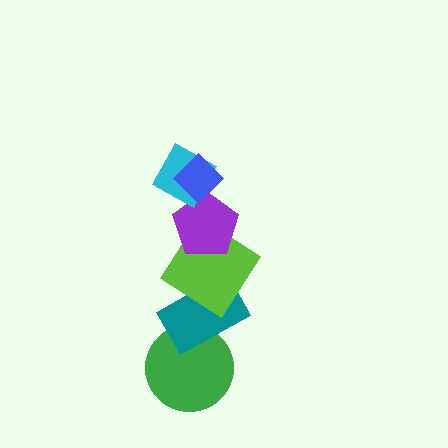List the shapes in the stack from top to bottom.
From top to bottom: the blue diamond, the cyan diamond, the purple pentagon, the lime diamond, the teal rectangle, the green circle.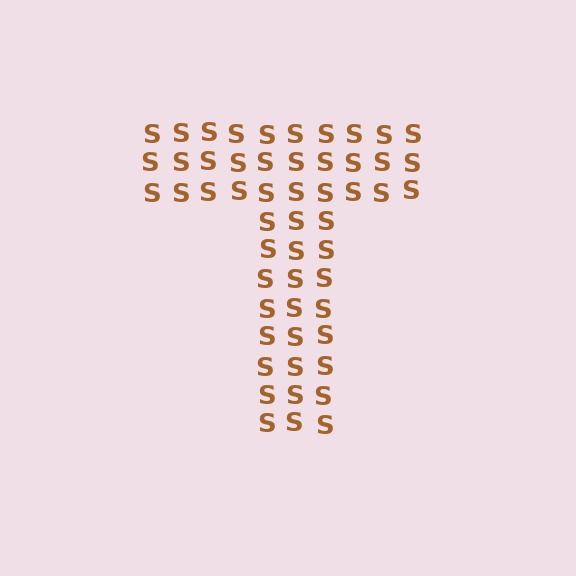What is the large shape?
The large shape is the letter T.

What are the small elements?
The small elements are letter S's.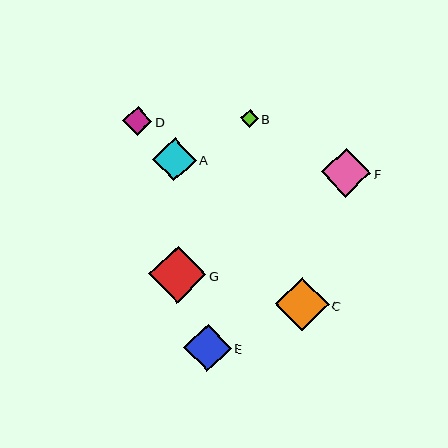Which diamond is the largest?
Diamond G is the largest with a size of approximately 57 pixels.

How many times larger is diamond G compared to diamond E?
Diamond G is approximately 1.2 times the size of diamond E.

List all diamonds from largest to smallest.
From largest to smallest: G, C, F, E, A, D, B.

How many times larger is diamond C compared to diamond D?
Diamond C is approximately 1.9 times the size of diamond D.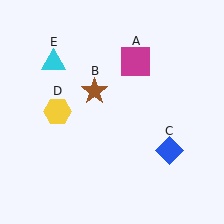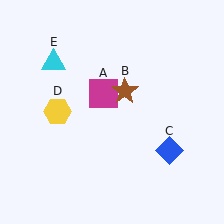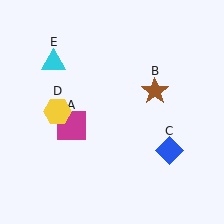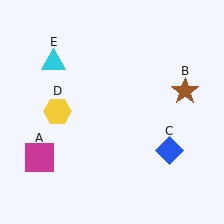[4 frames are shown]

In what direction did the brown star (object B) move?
The brown star (object B) moved right.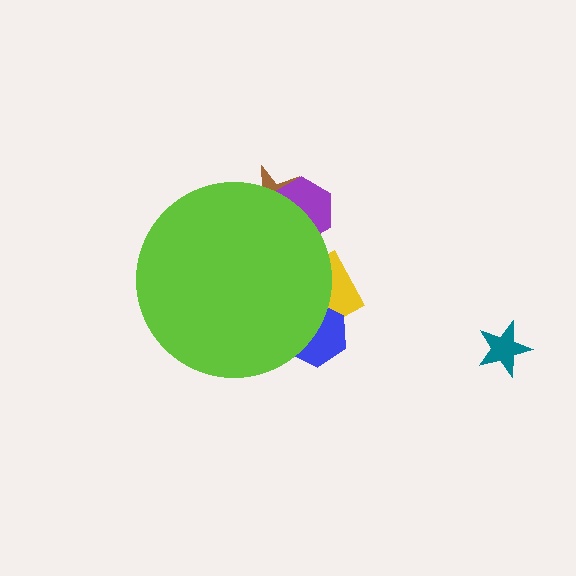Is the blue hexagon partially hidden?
Yes, the blue hexagon is partially hidden behind the lime circle.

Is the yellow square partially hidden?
Yes, the yellow square is partially hidden behind the lime circle.